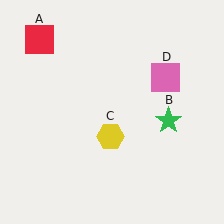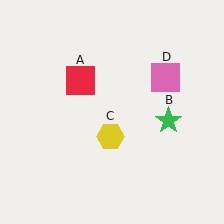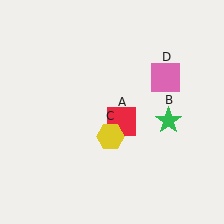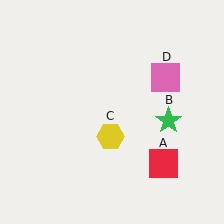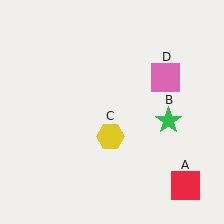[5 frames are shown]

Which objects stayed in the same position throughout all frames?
Green star (object B) and yellow hexagon (object C) and pink square (object D) remained stationary.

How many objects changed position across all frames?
1 object changed position: red square (object A).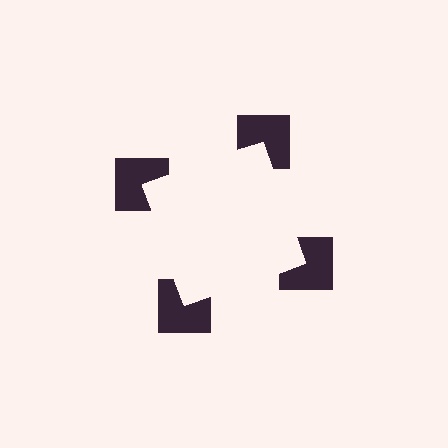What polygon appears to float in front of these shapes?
An illusory square — its edges are inferred from the aligned wedge cuts in the notched squares, not physically drawn.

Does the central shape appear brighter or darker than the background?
It typically appears slightly brighter than the background, even though no actual brightness change is drawn.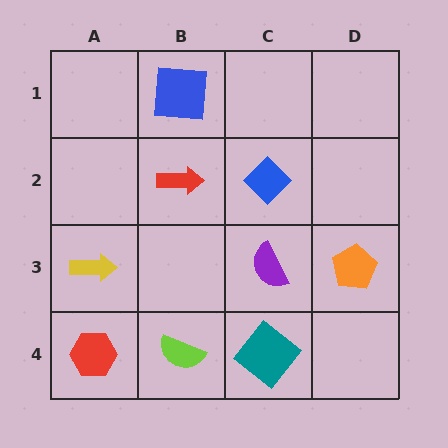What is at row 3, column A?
A yellow arrow.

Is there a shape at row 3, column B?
No, that cell is empty.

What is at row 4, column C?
A teal diamond.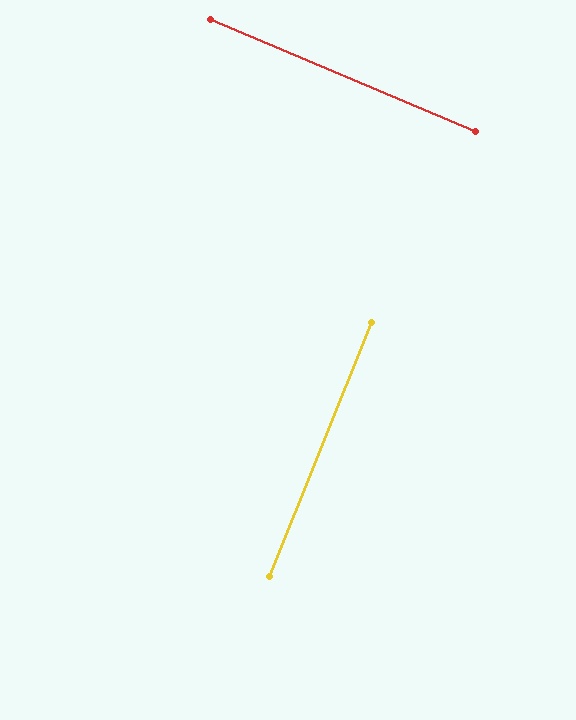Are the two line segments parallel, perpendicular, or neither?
Perpendicular — they meet at approximately 89°.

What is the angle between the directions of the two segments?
Approximately 89 degrees.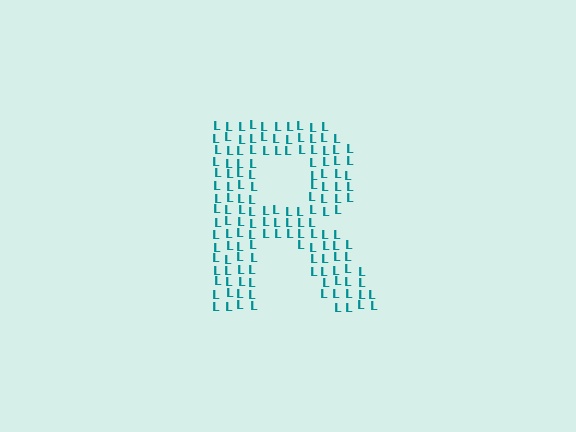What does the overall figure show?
The overall figure shows the letter R.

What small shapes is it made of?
It is made of small letter L's.